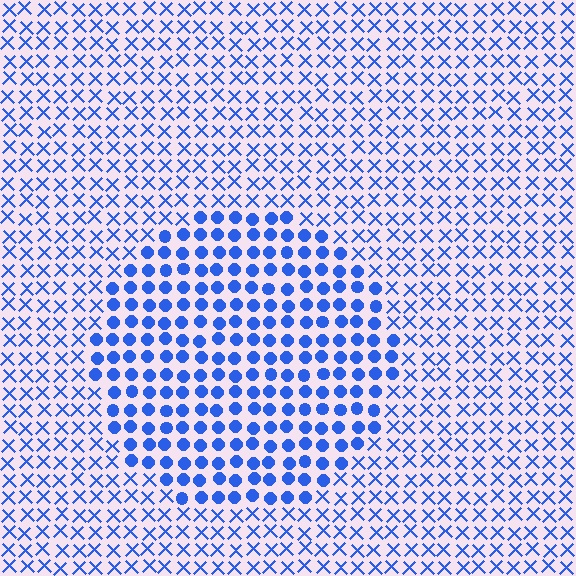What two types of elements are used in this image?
The image uses circles inside the circle region and X marks outside it.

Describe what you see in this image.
The image is filled with small blue elements arranged in a uniform grid. A circle-shaped region contains circles, while the surrounding area contains X marks. The boundary is defined purely by the change in element shape.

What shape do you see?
I see a circle.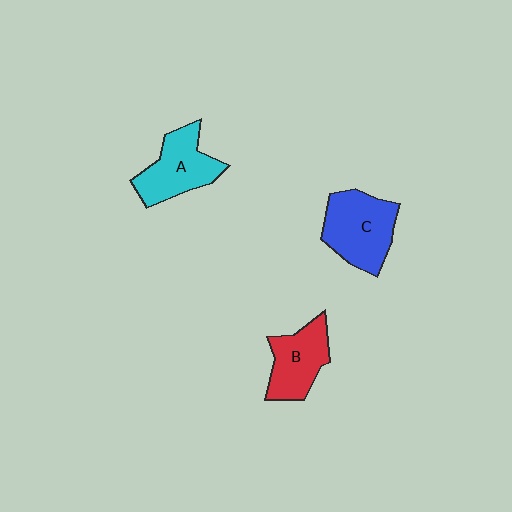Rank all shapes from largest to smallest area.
From largest to smallest: C (blue), A (cyan), B (red).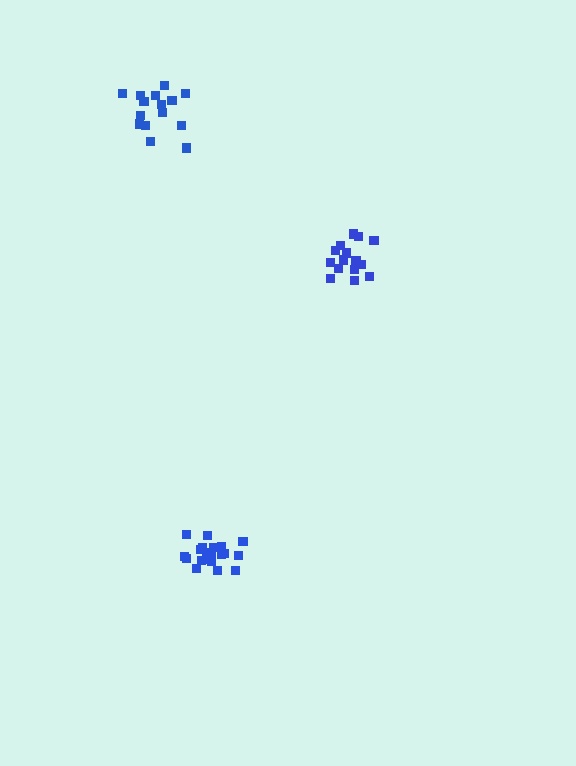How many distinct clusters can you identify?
There are 3 distinct clusters.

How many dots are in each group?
Group 1: 15 dots, Group 2: 16 dots, Group 3: 21 dots (52 total).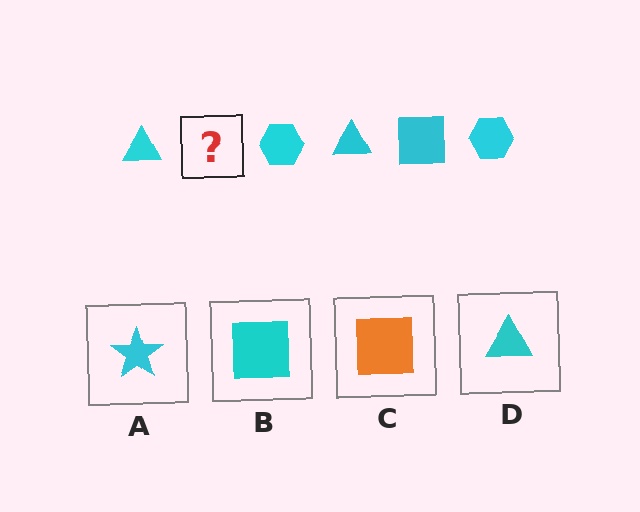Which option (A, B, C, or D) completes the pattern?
B.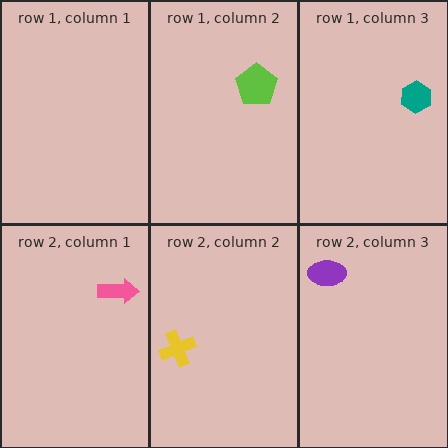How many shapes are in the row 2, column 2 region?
1.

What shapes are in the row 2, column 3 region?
The purple ellipse.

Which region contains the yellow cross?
The row 2, column 2 region.